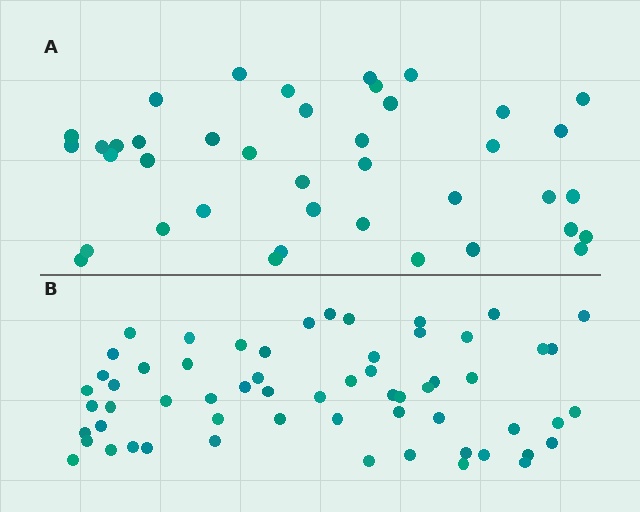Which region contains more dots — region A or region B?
Region B (the bottom region) has more dots.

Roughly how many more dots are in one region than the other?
Region B has approximately 20 more dots than region A.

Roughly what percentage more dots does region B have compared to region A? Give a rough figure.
About 50% more.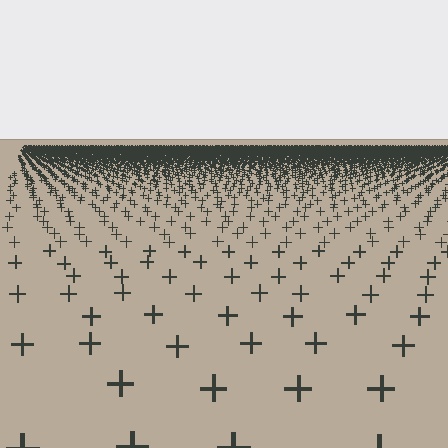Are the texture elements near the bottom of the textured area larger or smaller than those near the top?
Larger. Near the bottom, elements are closer to the viewer and appear at a bigger on-screen size.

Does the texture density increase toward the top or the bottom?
Density increases toward the top.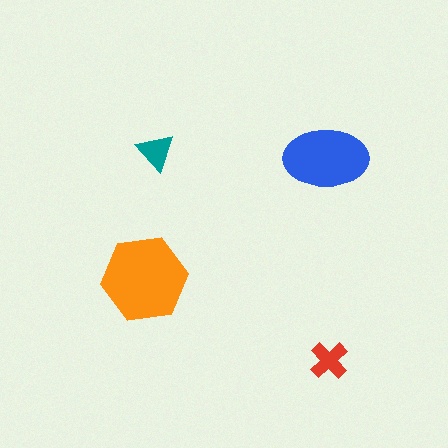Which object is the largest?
The orange hexagon.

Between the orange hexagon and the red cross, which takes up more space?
The orange hexagon.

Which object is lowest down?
The red cross is bottommost.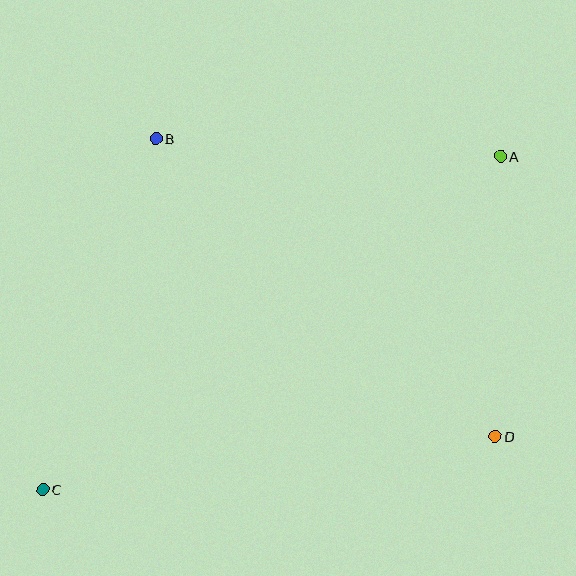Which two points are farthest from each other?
Points A and C are farthest from each other.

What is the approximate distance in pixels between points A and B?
The distance between A and B is approximately 345 pixels.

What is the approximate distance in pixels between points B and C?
The distance between B and C is approximately 369 pixels.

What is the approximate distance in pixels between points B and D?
The distance between B and D is approximately 451 pixels.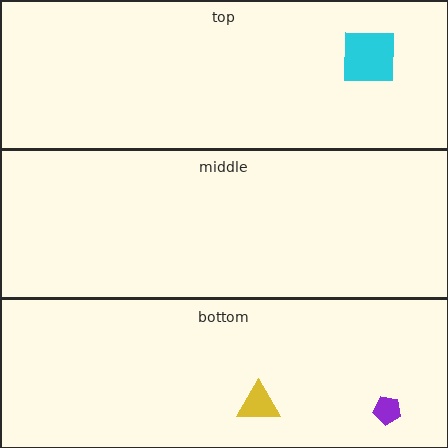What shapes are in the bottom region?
The yellow triangle, the purple pentagon.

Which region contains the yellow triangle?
The bottom region.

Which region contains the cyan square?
The top region.